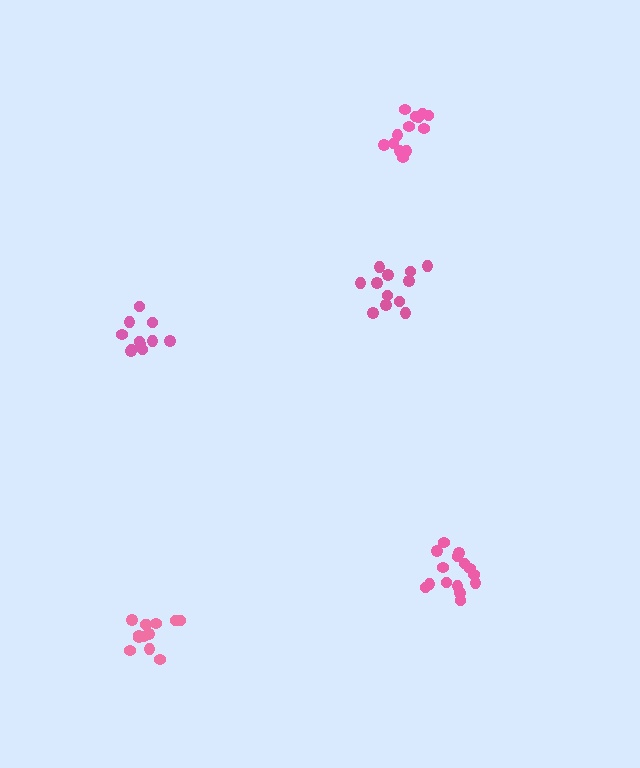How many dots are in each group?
Group 1: 13 dots, Group 2: 15 dots, Group 3: 13 dots, Group 4: 12 dots, Group 5: 11 dots (64 total).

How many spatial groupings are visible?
There are 5 spatial groupings.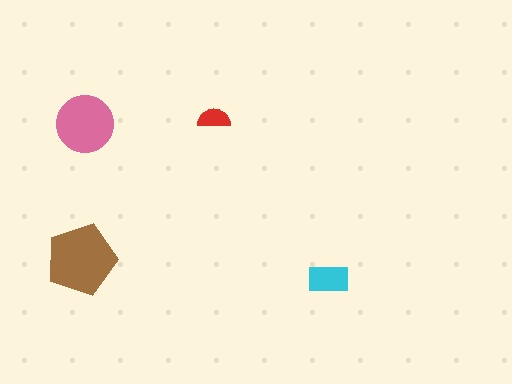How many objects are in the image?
There are 4 objects in the image.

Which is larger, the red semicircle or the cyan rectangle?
The cyan rectangle.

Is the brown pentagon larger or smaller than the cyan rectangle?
Larger.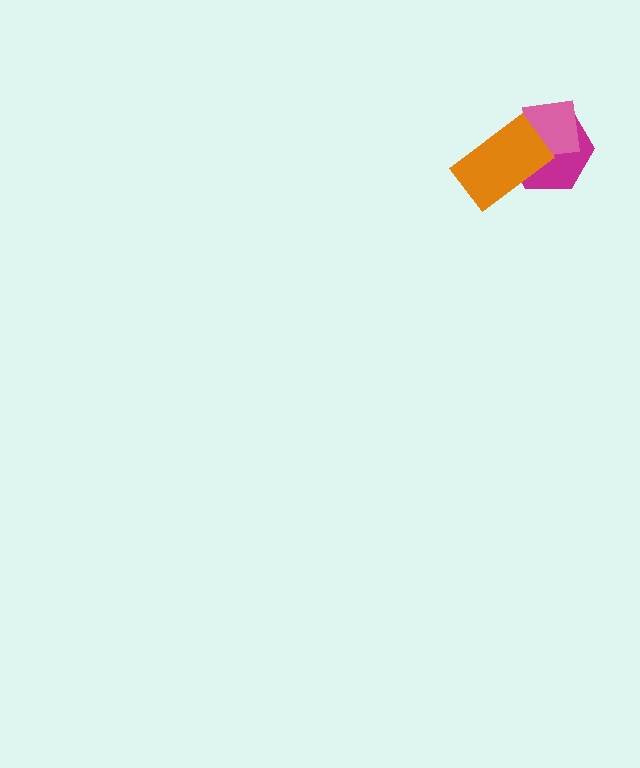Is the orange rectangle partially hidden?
No, no other shape covers it.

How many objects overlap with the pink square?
2 objects overlap with the pink square.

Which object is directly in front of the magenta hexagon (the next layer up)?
The pink square is directly in front of the magenta hexagon.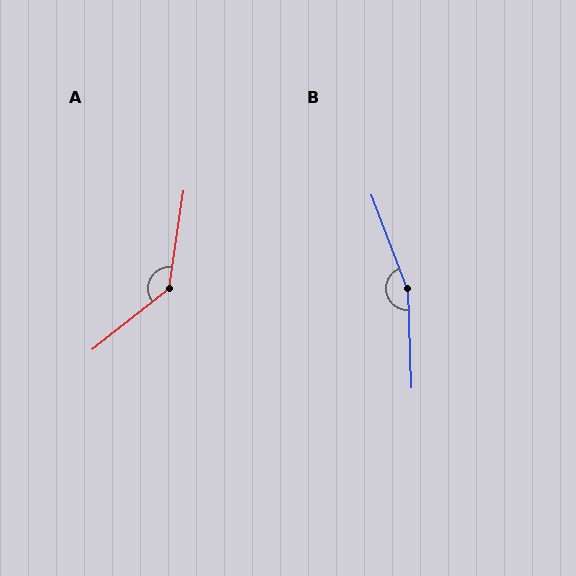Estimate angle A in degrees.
Approximately 137 degrees.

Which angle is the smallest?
A, at approximately 137 degrees.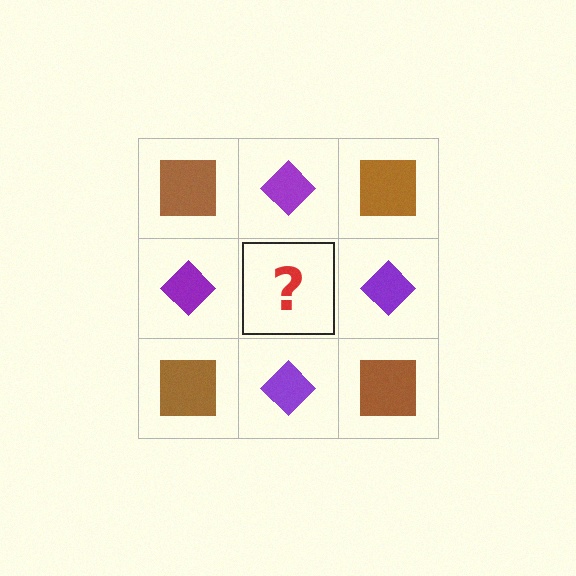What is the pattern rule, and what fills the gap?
The rule is that it alternates brown square and purple diamond in a checkerboard pattern. The gap should be filled with a brown square.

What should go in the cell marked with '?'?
The missing cell should contain a brown square.